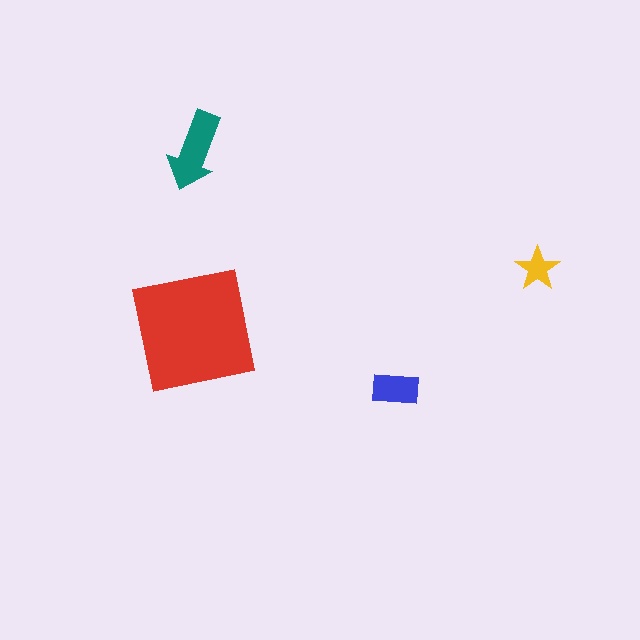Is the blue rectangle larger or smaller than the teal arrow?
Smaller.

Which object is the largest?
The red square.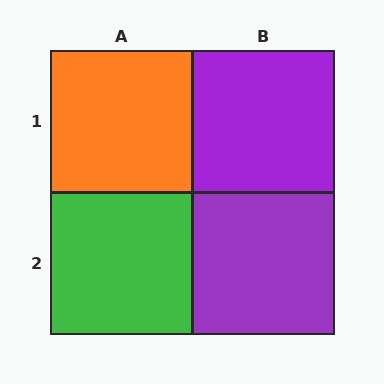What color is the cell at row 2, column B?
Purple.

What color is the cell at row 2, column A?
Green.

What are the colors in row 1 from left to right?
Orange, purple.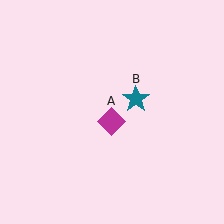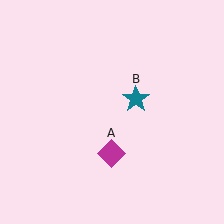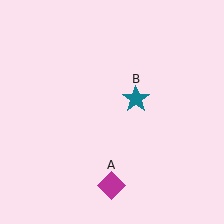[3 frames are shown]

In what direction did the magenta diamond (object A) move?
The magenta diamond (object A) moved down.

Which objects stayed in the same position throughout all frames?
Teal star (object B) remained stationary.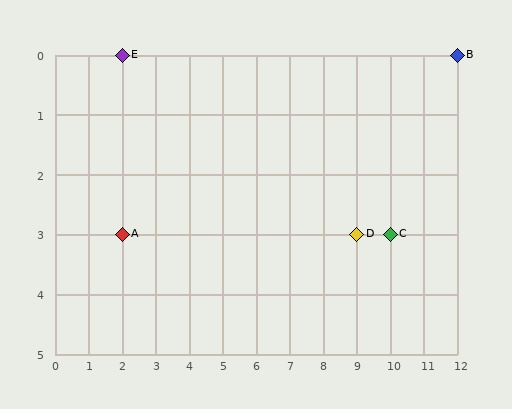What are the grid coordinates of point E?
Point E is at grid coordinates (2, 0).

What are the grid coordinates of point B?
Point B is at grid coordinates (12, 0).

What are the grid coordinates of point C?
Point C is at grid coordinates (10, 3).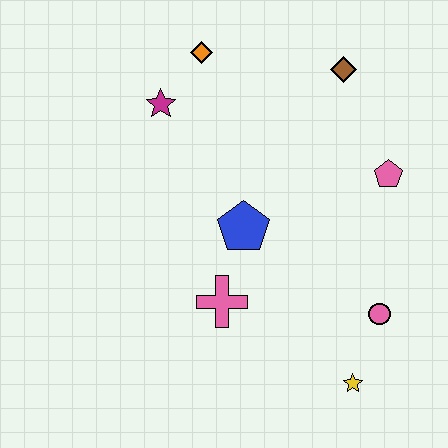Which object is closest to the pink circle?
The yellow star is closest to the pink circle.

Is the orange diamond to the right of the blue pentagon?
No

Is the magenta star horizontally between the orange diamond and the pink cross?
No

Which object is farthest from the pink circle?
The orange diamond is farthest from the pink circle.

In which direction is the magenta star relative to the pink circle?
The magenta star is to the left of the pink circle.